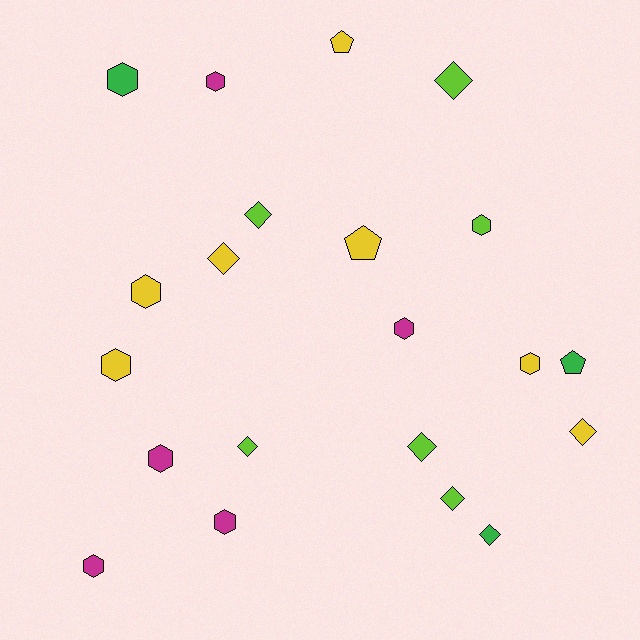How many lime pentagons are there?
There are no lime pentagons.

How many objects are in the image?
There are 21 objects.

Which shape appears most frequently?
Hexagon, with 10 objects.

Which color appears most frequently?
Yellow, with 7 objects.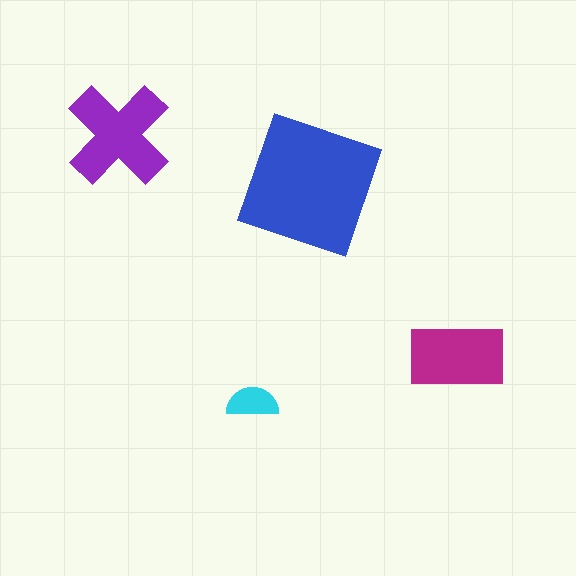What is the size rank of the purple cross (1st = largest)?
2nd.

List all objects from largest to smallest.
The blue square, the purple cross, the magenta rectangle, the cyan semicircle.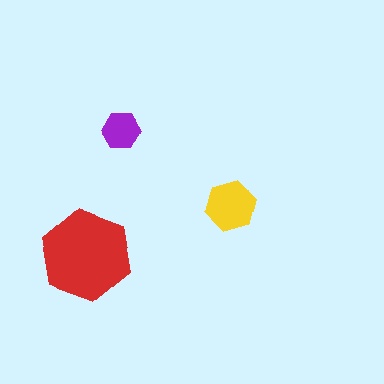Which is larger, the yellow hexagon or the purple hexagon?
The yellow one.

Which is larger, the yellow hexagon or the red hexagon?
The red one.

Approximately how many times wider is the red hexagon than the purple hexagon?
About 2.5 times wider.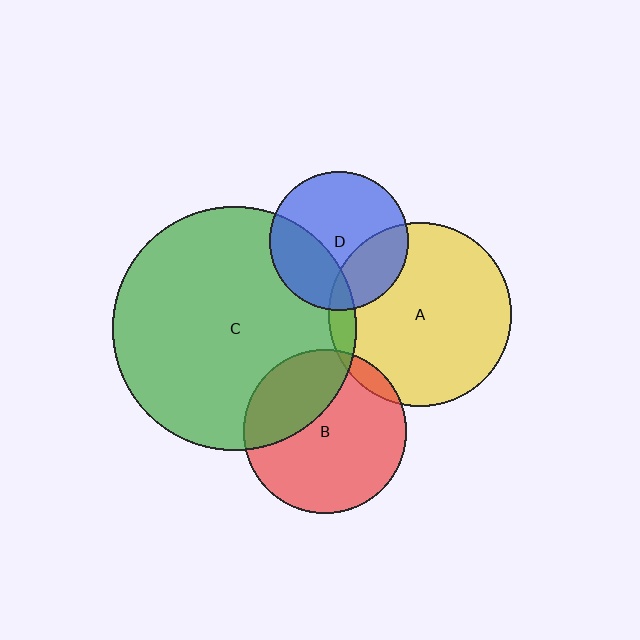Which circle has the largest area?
Circle C (green).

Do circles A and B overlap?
Yes.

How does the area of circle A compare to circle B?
Approximately 1.3 times.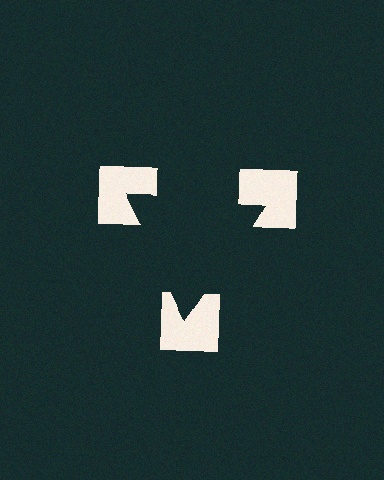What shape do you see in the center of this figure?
An illusory triangle — its edges are inferred from the aligned wedge cuts in the notched squares, not physically drawn.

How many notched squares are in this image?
There are 3 — one at each vertex of the illusory triangle.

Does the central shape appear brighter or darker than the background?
It typically appears slightly darker than the background, even though no actual brightness change is drawn.